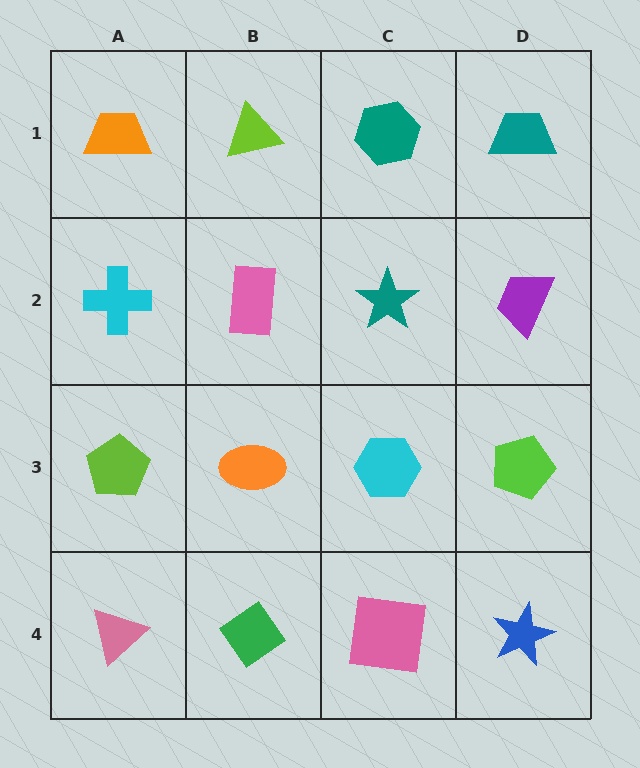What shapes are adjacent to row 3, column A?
A cyan cross (row 2, column A), a pink triangle (row 4, column A), an orange ellipse (row 3, column B).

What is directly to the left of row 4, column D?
A pink square.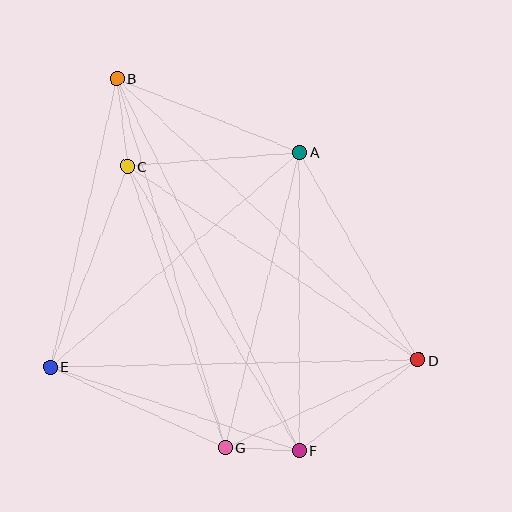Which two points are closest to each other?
Points F and G are closest to each other.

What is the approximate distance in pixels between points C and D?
The distance between C and D is approximately 350 pixels.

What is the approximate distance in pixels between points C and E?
The distance between C and E is approximately 215 pixels.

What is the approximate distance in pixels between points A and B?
The distance between A and B is approximately 197 pixels.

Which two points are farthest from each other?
Points B and F are farthest from each other.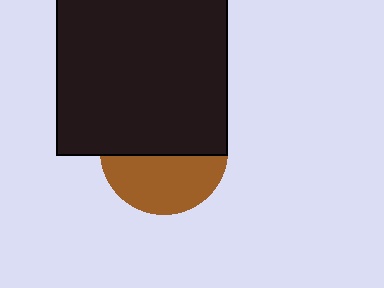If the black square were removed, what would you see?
You would see the complete brown circle.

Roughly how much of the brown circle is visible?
About half of it is visible (roughly 46%).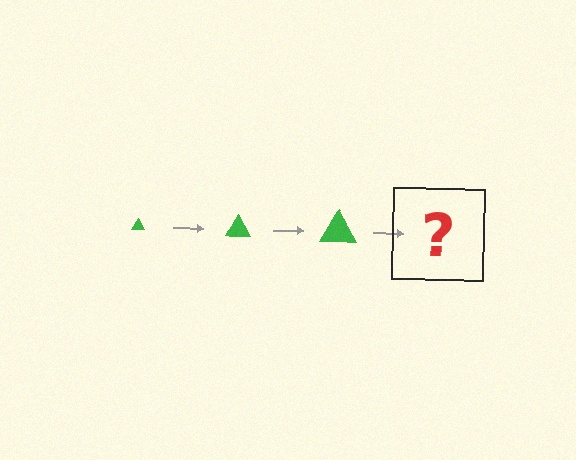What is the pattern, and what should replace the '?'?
The pattern is that the triangle gets progressively larger each step. The '?' should be a green triangle, larger than the previous one.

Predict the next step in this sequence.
The next step is a green triangle, larger than the previous one.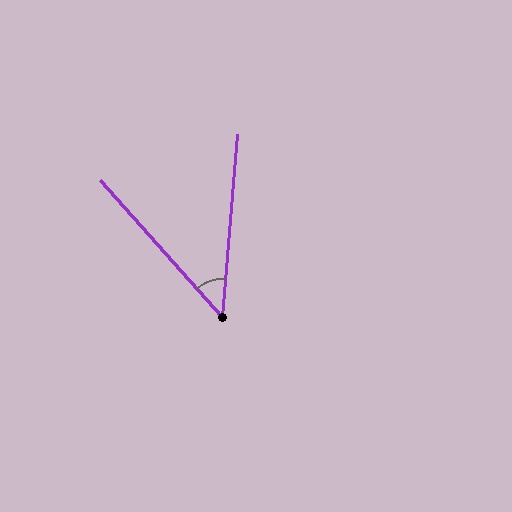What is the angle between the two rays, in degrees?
Approximately 46 degrees.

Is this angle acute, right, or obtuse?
It is acute.